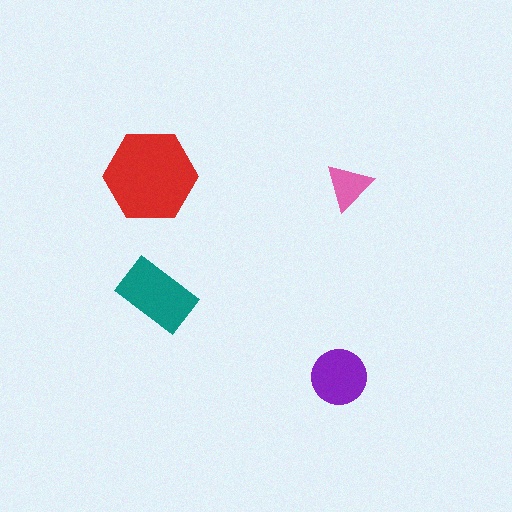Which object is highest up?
The red hexagon is topmost.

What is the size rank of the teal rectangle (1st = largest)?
2nd.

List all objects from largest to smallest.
The red hexagon, the teal rectangle, the purple circle, the pink triangle.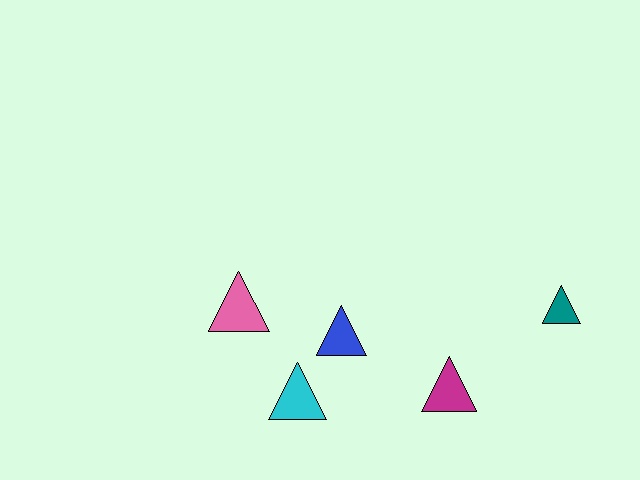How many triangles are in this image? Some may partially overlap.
There are 5 triangles.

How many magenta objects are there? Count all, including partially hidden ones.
There is 1 magenta object.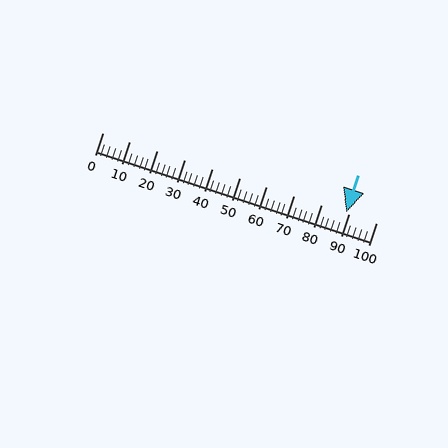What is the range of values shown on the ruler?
The ruler shows values from 0 to 100.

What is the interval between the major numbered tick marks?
The major tick marks are spaced 10 units apart.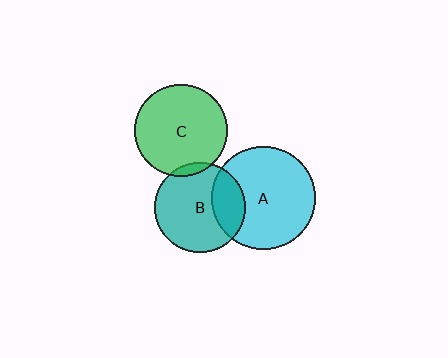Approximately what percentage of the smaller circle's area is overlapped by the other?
Approximately 5%.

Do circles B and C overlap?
Yes.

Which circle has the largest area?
Circle A (cyan).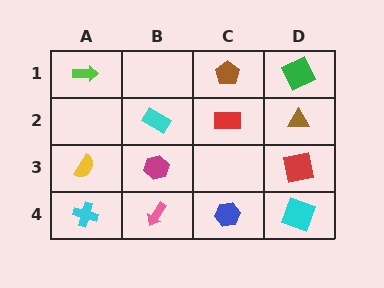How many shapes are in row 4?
4 shapes.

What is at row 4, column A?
A cyan cross.